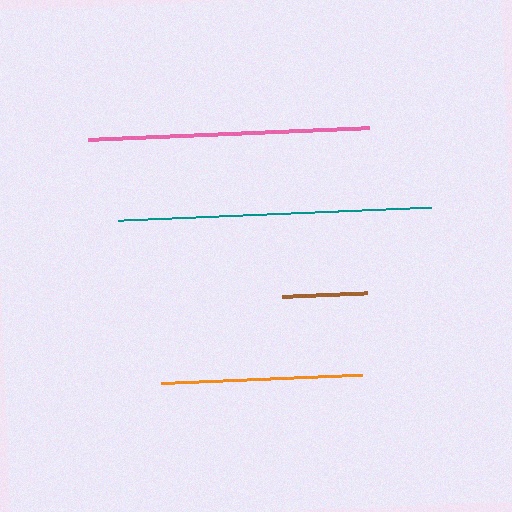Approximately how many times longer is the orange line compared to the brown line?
The orange line is approximately 2.4 times the length of the brown line.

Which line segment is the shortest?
The brown line is the shortest at approximately 85 pixels.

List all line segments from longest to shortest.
From longest to shortest: teal, pink, orange, brown.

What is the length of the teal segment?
The teal segment is approximately 313 pixels long.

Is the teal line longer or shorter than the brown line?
The teal line is longer than the brown line.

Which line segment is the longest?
The teal line is the longest at approximately 313 pixels.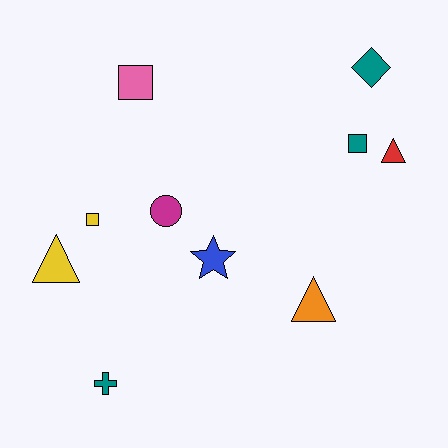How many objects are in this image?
There are 10 objects.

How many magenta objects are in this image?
There is 1 magenta object.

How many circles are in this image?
There is 1 circle.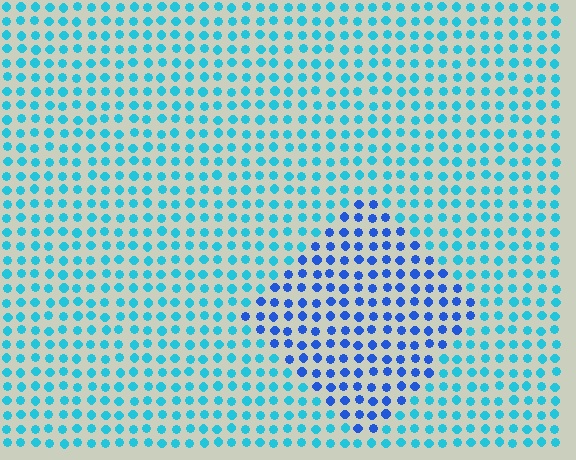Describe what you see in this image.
The image is filled with small cyan elements in a uniform arrangement. A diamond-shaped region is visible where the elements are tinted to a slightly different hue, forming a subtle color boundary.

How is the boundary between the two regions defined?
The boundary is defined purely by a slight shift in hue (about 36 degrees). Spacing, size, and orientation are identical on both sides.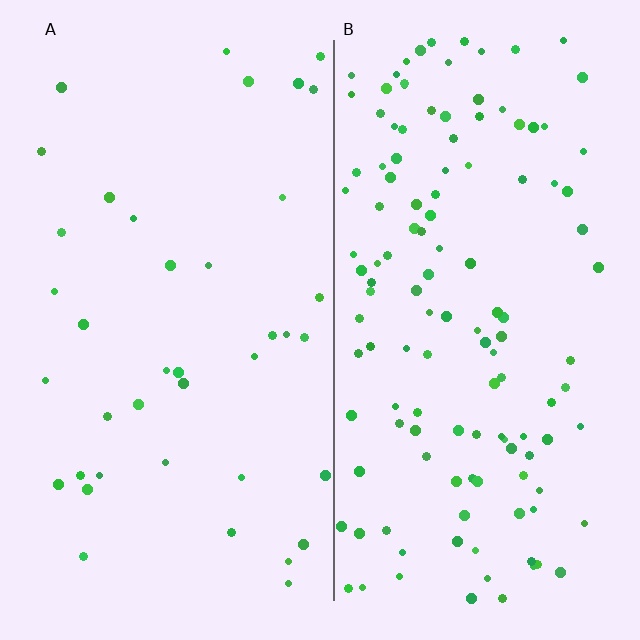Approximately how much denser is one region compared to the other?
Approximately 3.3× — region B over region A.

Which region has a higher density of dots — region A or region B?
B (the right).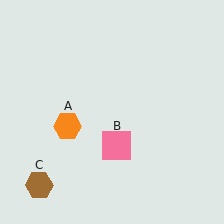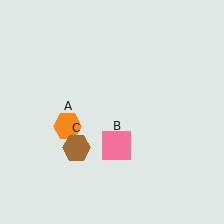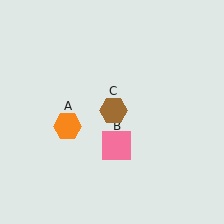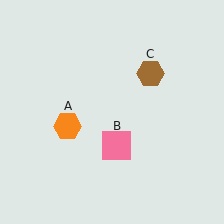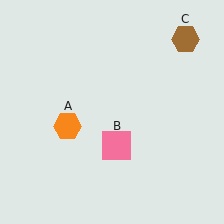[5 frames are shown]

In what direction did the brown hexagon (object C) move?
The brown hexagon (object C) moved up and to the right.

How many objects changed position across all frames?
1 object changed position: brown hexagon (object C).